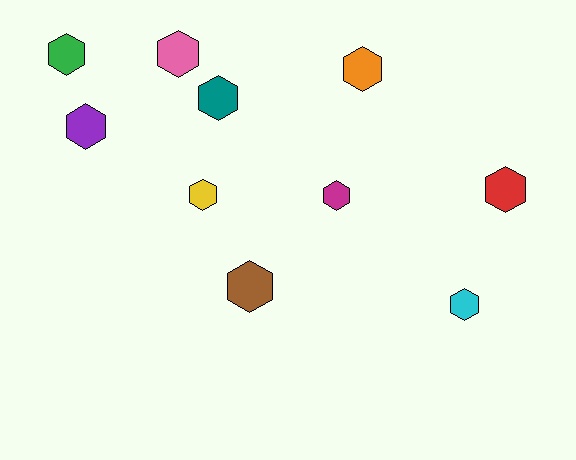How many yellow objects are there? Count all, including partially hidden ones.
There is 1 yellow object.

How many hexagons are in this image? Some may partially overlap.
There are 10 hexagons.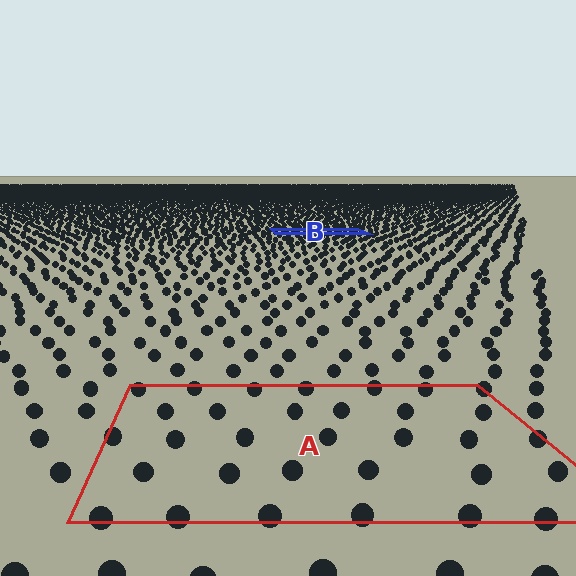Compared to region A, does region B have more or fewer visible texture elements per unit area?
Region B has more texture elements per unit area — they are packed more densely because it is farther away.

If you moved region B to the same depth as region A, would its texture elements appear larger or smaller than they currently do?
They would appear larger. At a closer depth, the same texture elements are projected at a bigger on-screen size.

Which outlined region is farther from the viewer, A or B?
Region B is farther from the viewer — the texture elements inside it appear smaller and more densely packed.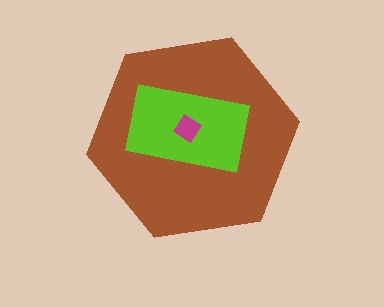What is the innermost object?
The magenta diamond.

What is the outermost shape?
The brown hexagon.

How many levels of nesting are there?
3.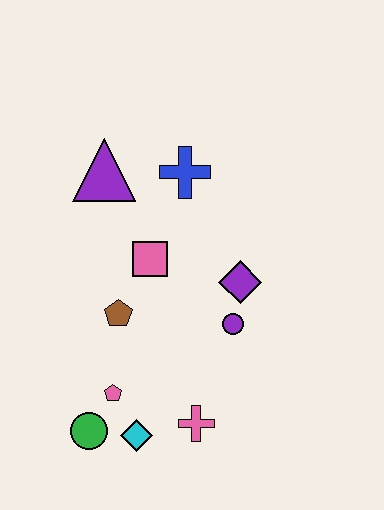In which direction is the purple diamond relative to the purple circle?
The purple diamond is above the purple circle.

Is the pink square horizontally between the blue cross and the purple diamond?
No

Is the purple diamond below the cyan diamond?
No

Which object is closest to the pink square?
The brown pentagon is closest to the pink square.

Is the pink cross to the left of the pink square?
No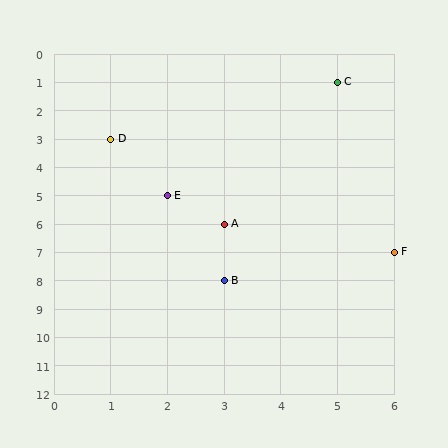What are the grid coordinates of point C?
Point C is at grid coordinates (5, 1).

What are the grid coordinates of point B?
Point B is at grid coordinates (3, 8).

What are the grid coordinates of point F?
Point F is at grid coordinates (6, 7).